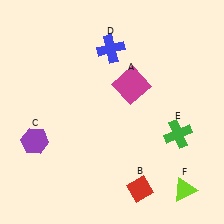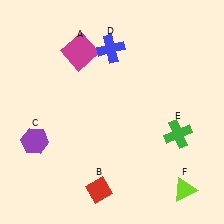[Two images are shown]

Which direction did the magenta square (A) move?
The magenta square (A) moved left.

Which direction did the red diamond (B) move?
The red diamond (B) moved left.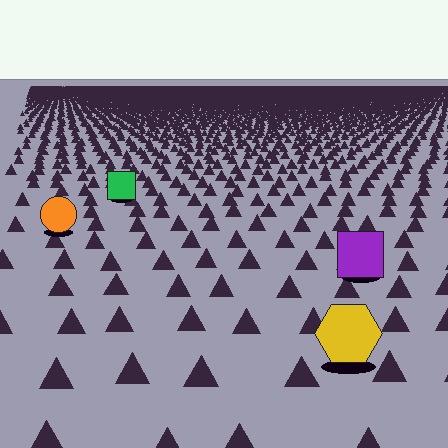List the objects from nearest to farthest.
From nearest to farthest: the yellow hexagon, the purple square, the orange circle, the green square.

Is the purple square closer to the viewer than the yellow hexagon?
No. The yellow hexagon is closer — you can tell from the texture gradient: the ground texture is coarser near it.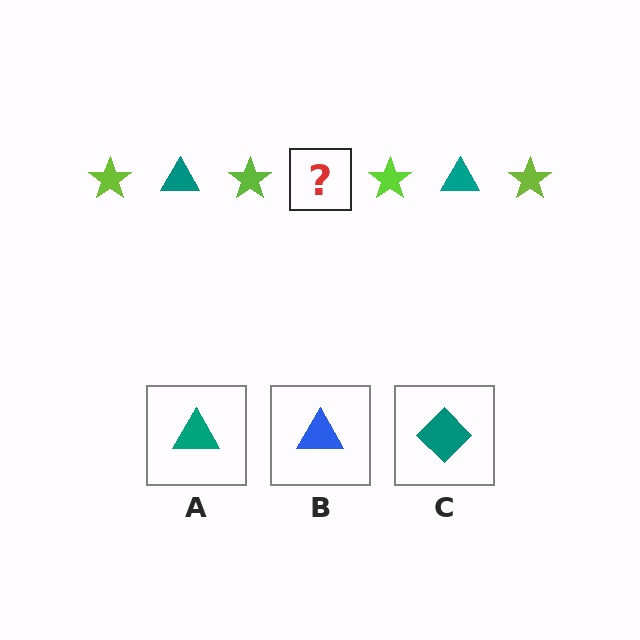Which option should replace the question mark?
Option A.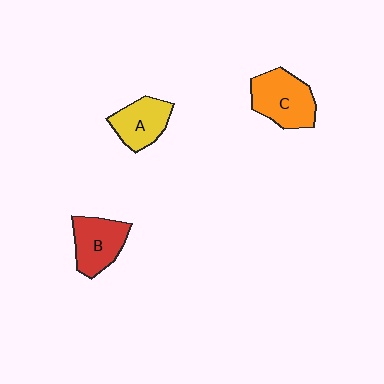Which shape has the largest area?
Shape C (orange).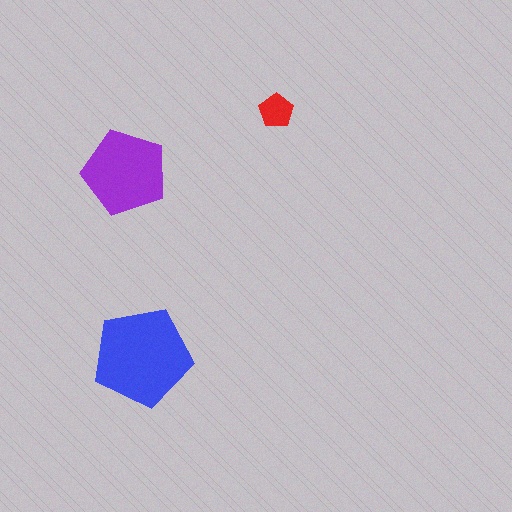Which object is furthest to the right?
The red pentagon is rightmost.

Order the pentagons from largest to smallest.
the blue one, the purple one, the red one.